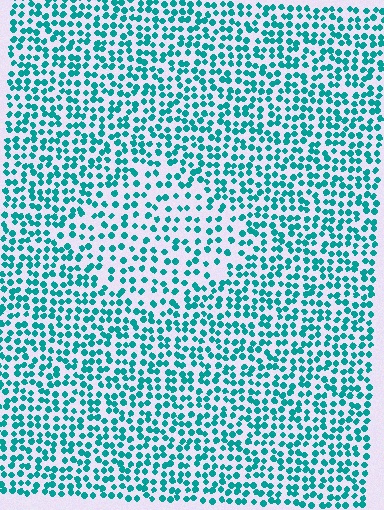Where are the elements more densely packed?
The elements are more densely packed outside the diamond boundary.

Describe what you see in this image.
The image contains small teal elements arranged at two different densities. A diamond-shaped region is visible where the elements are less densely packed than the surrounding area.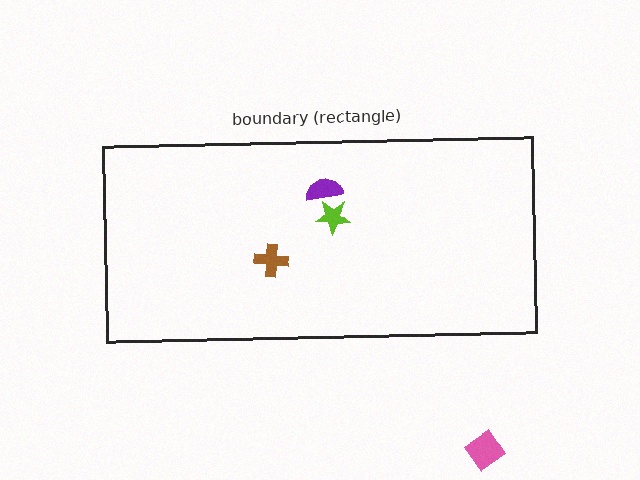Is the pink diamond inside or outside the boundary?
Outside.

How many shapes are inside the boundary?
3 inside, 1 outside.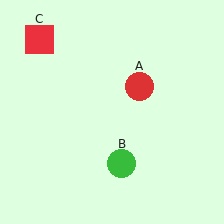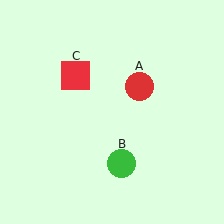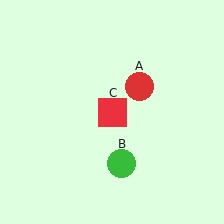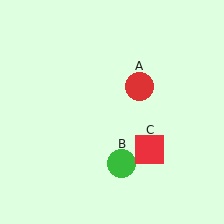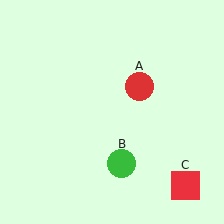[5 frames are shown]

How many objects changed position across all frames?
1 object changed position: red square (object C).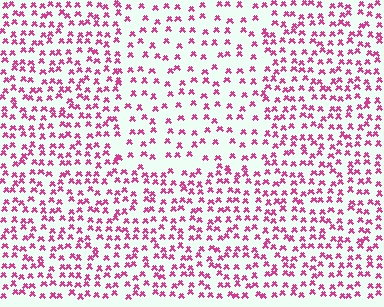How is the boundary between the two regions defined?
The boundary is defined by a change in element density (approximately 1.8x ratio). All elements are the same color, size, and shape.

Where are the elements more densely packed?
The elements are more densely packed outside the rectangle boundary.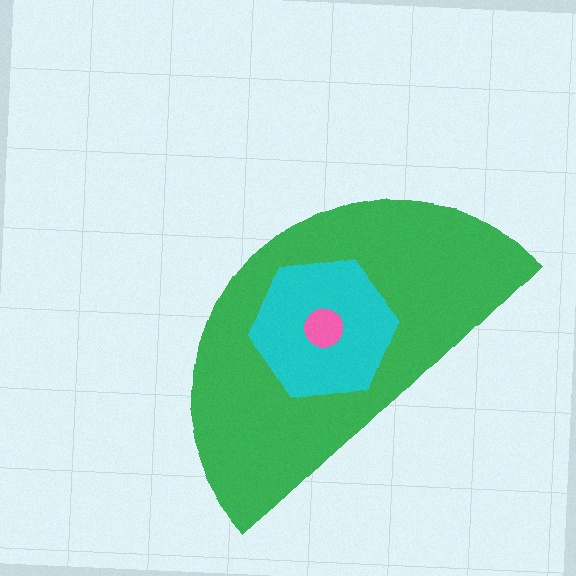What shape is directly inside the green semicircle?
The cyan hexagon.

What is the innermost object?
The pink circle.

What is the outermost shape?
The green semicircle.